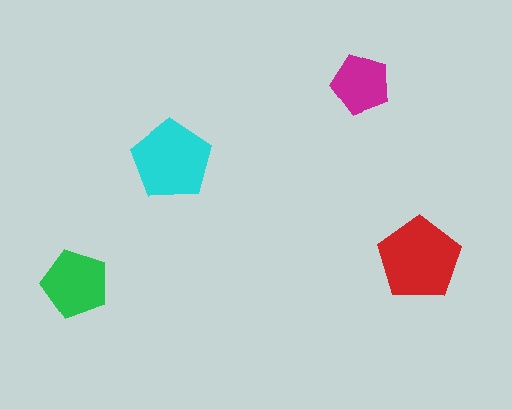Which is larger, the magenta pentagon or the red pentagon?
The red one.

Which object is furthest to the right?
The red pentagon is rightmost.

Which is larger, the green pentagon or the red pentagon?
The red one.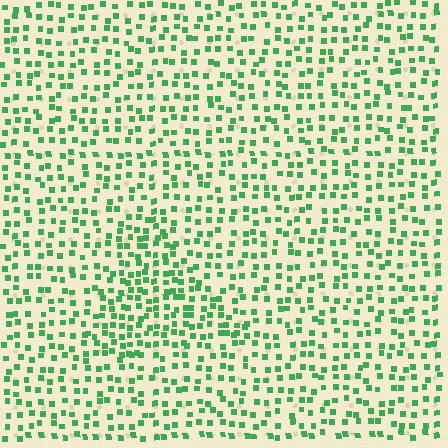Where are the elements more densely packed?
The elements are more densely packed inside the triangle boundary.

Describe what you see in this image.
The image contains small green elements arranged at two different densities. A triangle-shaped region is visible where the elements are more densely packed than the surrounding area.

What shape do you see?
I see a triangle.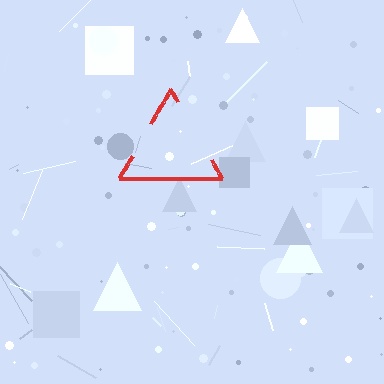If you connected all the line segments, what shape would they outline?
They would outline a triangle.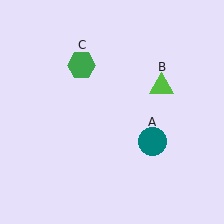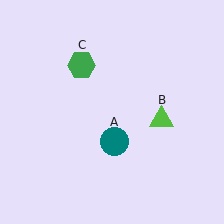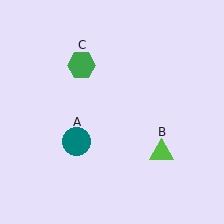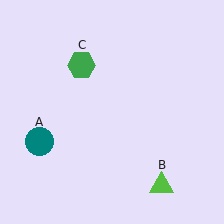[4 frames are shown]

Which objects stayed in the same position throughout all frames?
Green hexagon (object C) remained stationary.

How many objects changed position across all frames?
2 objects changed position: teal circle (object A), lime triangle (object B).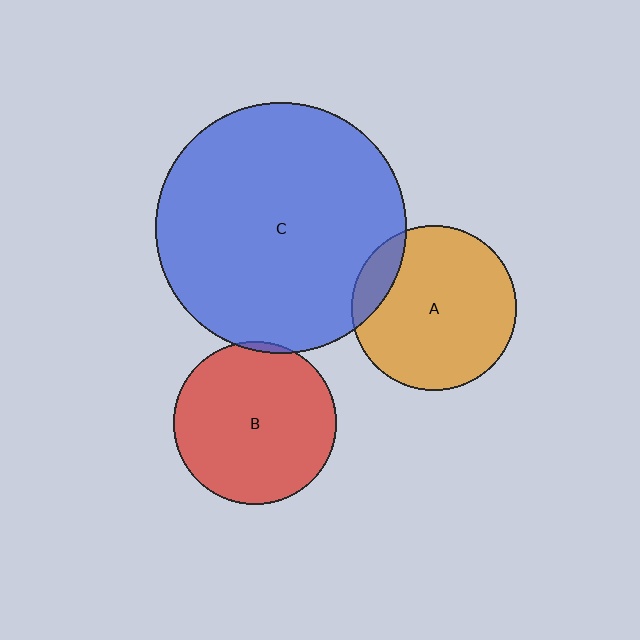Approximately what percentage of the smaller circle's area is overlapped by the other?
Approximately 5%.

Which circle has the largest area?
Circle C (blue).